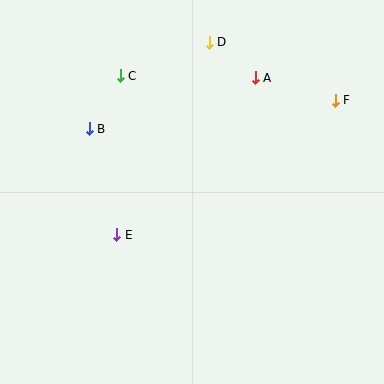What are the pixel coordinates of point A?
Point A is at (255, 78).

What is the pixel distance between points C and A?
The distance between C and A is 135 pixels.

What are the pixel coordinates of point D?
Point D is at (209, 42).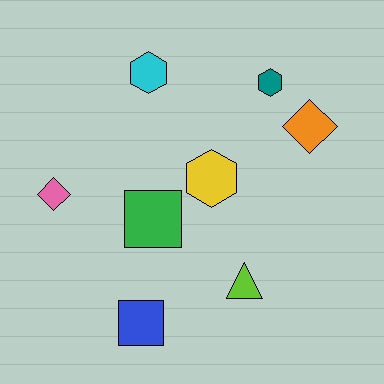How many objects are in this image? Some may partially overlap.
There are 8 objects.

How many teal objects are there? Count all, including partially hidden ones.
There is 1 teal object.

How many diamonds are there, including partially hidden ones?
There are 2 diamonds.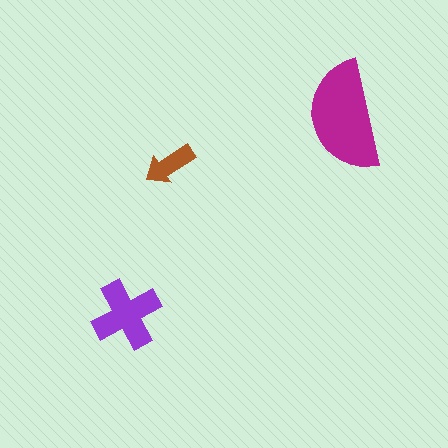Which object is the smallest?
The brown arrow.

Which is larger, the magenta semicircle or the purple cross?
The magenta semicircle.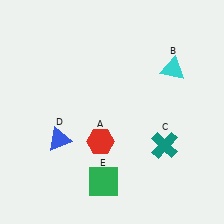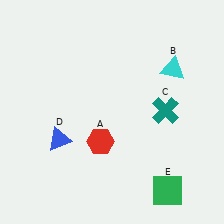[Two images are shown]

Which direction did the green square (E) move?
The green square (E) moved right.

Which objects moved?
The objects that moved are: the teal cross (C), the green square (E).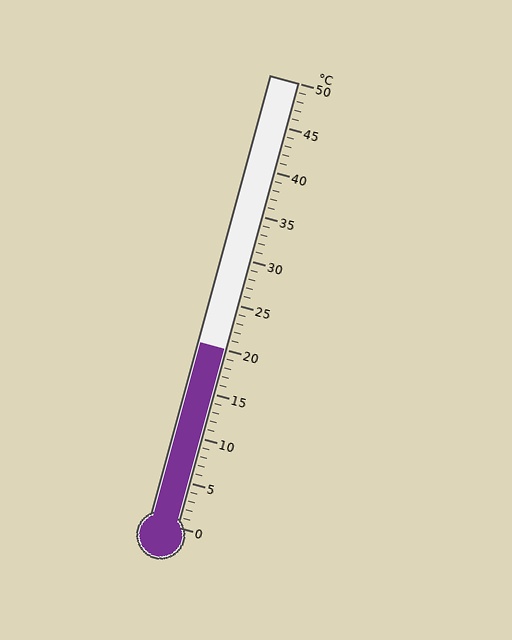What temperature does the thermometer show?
The thermometer shows approximately 20°C.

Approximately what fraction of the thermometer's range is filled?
The thermometer is filled to approximately 40% of its range.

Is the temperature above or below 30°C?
The temperature is below 30°C.